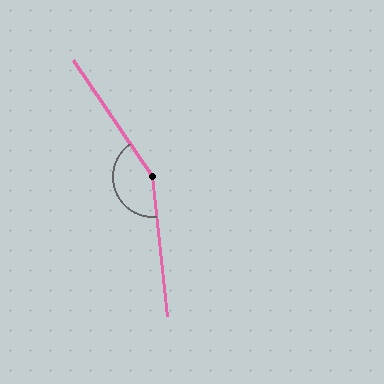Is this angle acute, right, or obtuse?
It is obtuse.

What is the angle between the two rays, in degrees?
Approximately 151 degrees.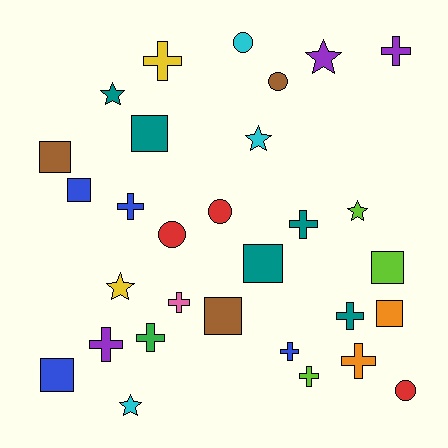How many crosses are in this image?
There are 11 crosses.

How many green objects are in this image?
There is 1 green object.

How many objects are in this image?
There are 30 objects.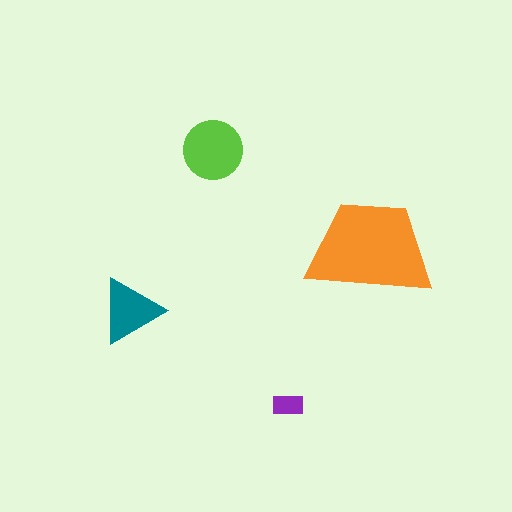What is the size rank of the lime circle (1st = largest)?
2nd.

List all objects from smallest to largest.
The purple rectangle, the teal triangle, the lime circle, the orange trapezoid.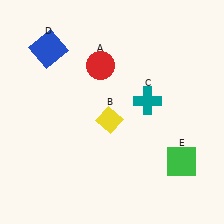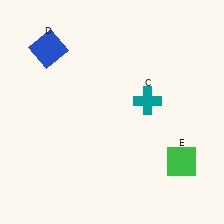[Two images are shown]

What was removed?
The red circle (A), the yellow diamond (B) were removed in Image 2.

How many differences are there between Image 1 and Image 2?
There are 2 differences between the two images.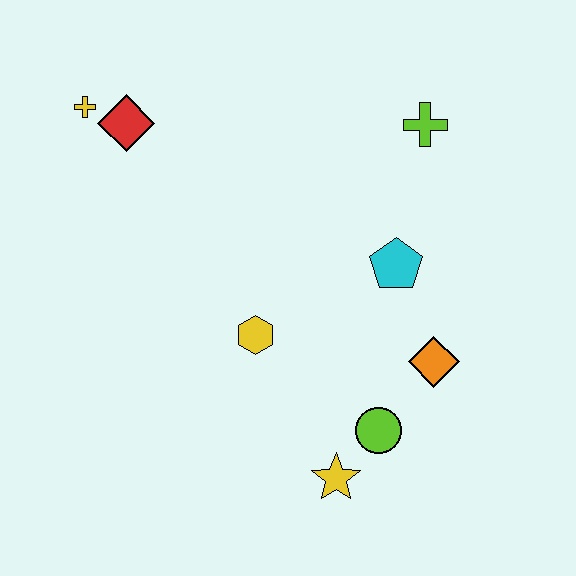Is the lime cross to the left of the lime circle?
No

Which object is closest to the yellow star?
The lime circle is closest to the yellow star.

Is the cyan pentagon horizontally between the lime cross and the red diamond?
Yes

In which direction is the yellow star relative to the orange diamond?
The yellow star is below the orange diamond.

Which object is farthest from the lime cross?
The yellow star is farthest from the lime cross.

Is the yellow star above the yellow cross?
No